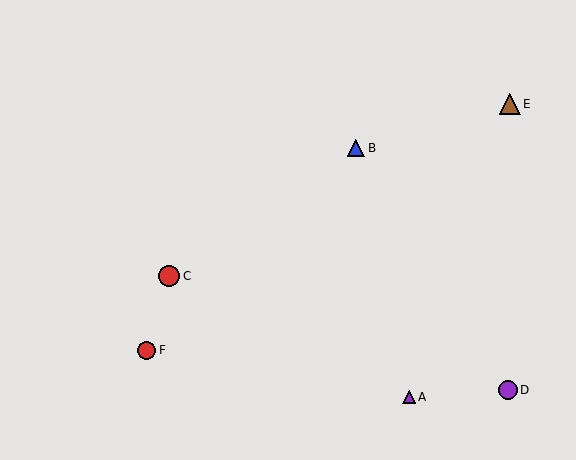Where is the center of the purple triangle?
The center of the purple triangle is at (409, 397).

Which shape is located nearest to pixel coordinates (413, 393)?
The purple triangle (labeled A) at (409, 397) is nearest to that location.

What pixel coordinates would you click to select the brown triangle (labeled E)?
Click at (510, 104) to select the brown triangle E.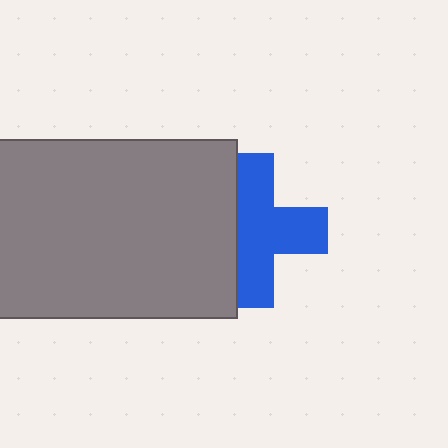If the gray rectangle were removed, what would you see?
You would see the complete blue cross.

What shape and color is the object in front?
The object in front is a gray rectangle.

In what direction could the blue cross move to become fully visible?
The blue cross could move right. That would shift it out from behind the gray rectangle entirely.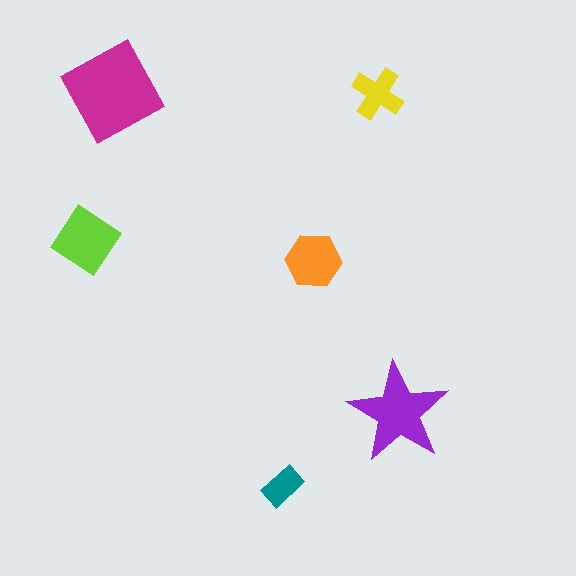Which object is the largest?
The magenta diamond.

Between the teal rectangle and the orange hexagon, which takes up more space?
The orange hexagon.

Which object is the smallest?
The teal rectangle.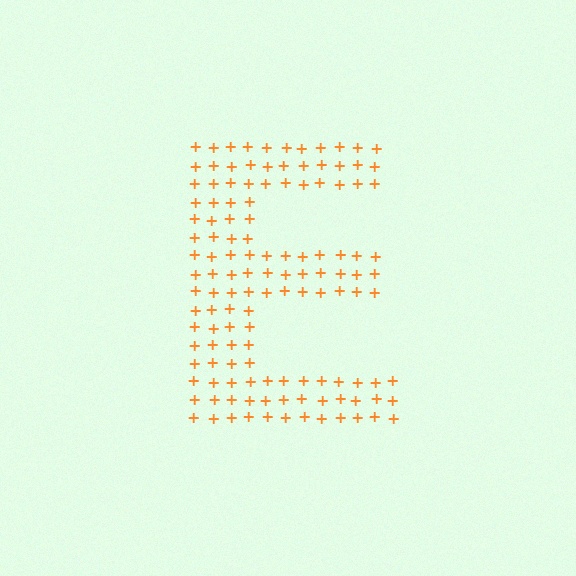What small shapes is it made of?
It is made of small plus signs.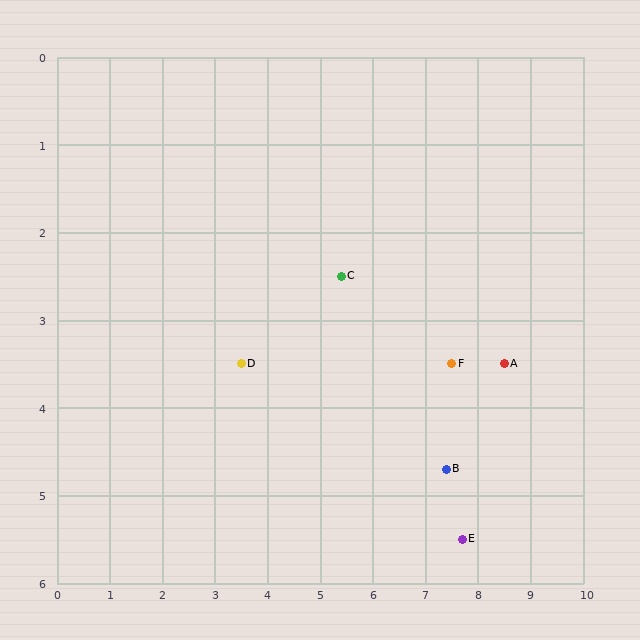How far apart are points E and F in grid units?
Points E and F are about 2.0 grid units apart.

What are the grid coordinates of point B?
Point B is at approximately (7.4, 4.7).